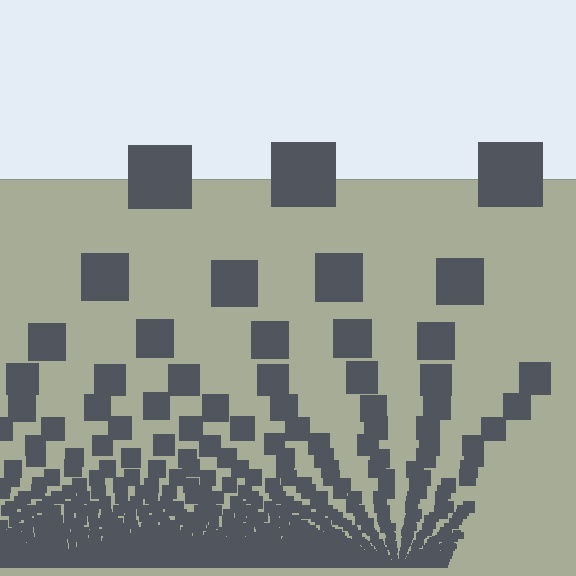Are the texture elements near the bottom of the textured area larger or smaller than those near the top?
Smaller. The gradient is inverted — elements near the bottom are smaller and denser.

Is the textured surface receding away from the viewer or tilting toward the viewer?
The surface appears to tilt toward the viewer. Texture elements get larger and sparser toward the top.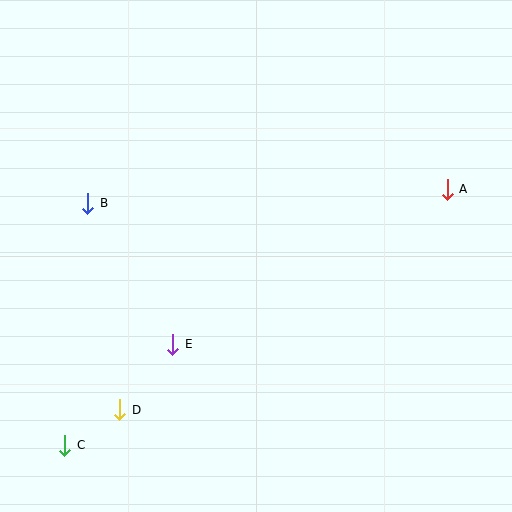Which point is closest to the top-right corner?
Point A is closest to the top-right corner.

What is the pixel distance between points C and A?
The distance between C and A is 460 pixels.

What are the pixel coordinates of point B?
Point B is at (88, 203).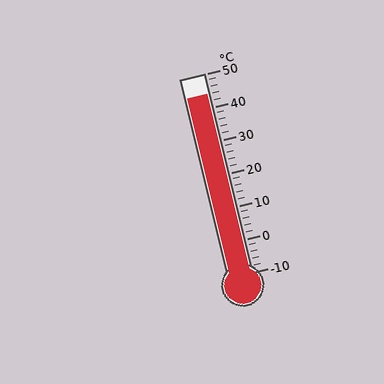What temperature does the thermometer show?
The thermometer shows approximately 44°C.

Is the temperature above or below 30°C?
The temperature is above 30°C.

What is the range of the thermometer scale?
The thermometer scale ranges from -10°C to 50°C.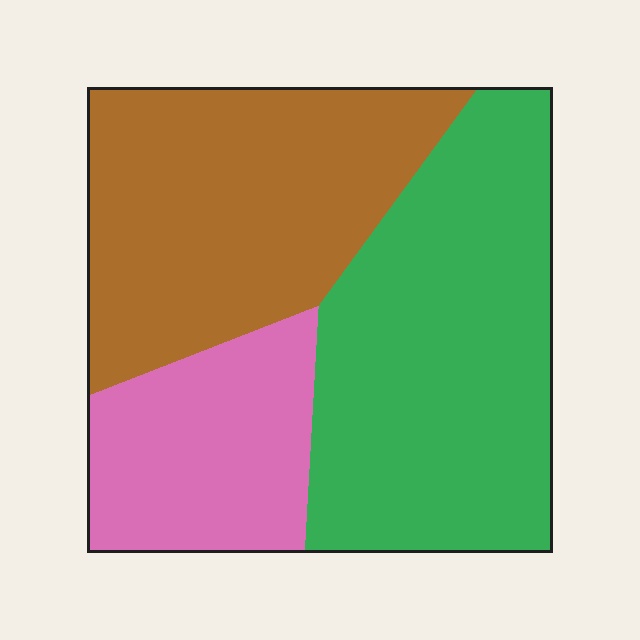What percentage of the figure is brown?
Brown covers about 35% of the figure.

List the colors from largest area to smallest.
From largest to smallest: green, brown, pink.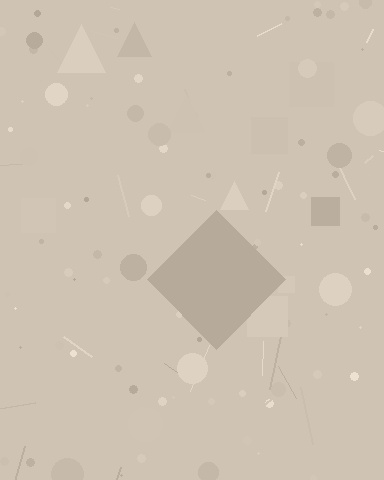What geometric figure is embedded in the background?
A diamond is embedded in the background.